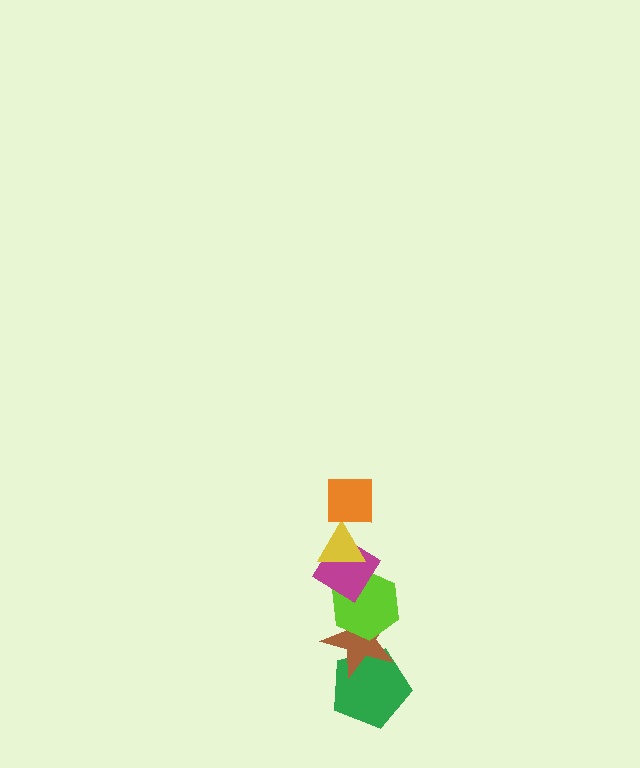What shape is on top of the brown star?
The lime hexagon is on top of the brown star.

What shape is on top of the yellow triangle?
The orange square is on top of the yellow triangle.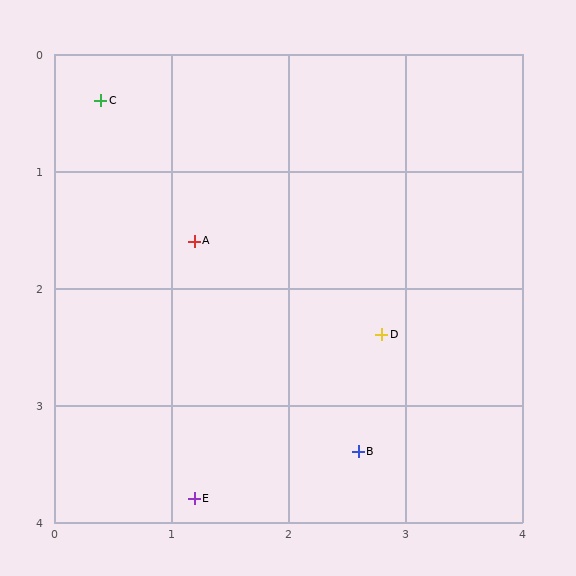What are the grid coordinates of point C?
Point C is at approximately (0.4, 0.4).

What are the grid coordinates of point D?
Point D is at approximately (2.8, 2.4).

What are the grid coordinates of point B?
Point B is at approximately (2.6, 3.4).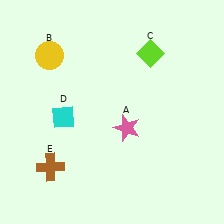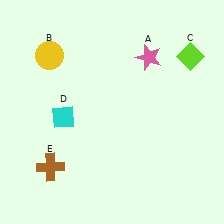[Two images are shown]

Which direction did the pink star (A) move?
The pink star (A) moved up.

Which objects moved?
The objects that moved are: the pink star (A), the lime diamond (C).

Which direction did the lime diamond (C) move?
The lime diamond (C) moved right.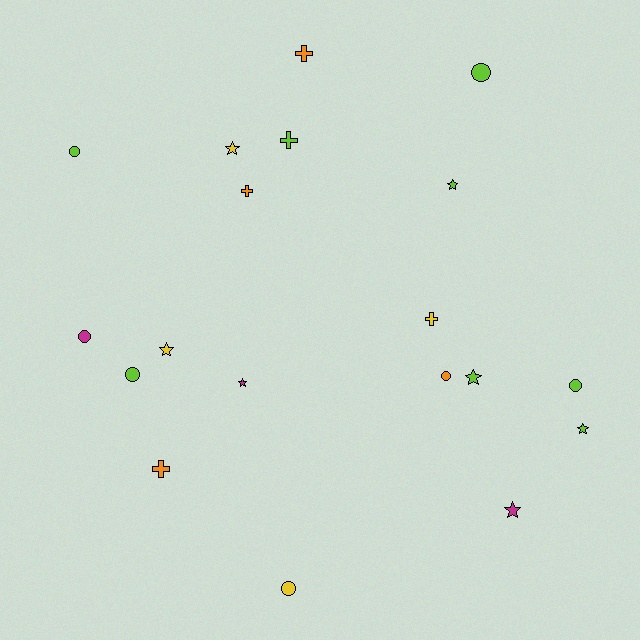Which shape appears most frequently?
Star, with 7 objects.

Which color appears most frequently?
Lime, with 8 objects.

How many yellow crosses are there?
There is 1 yellow cross.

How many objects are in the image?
There are 19 objects.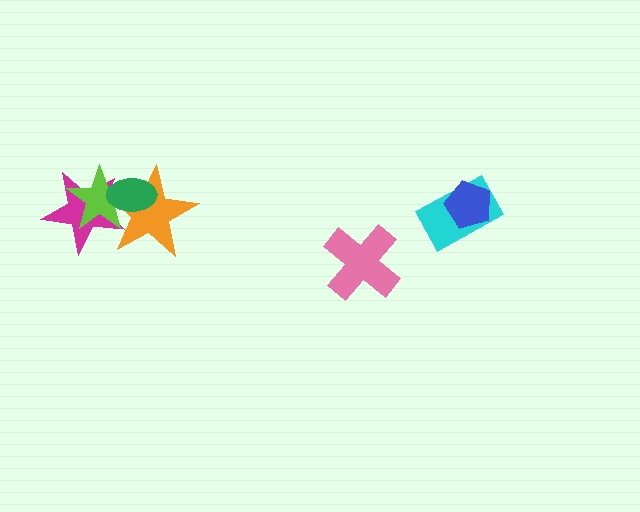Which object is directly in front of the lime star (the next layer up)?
The orange star is directly in front of the lime star.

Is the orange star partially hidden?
Yes, it is partially covered by another shape.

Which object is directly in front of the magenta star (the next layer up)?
The lime star is directly in front of the magenta star.